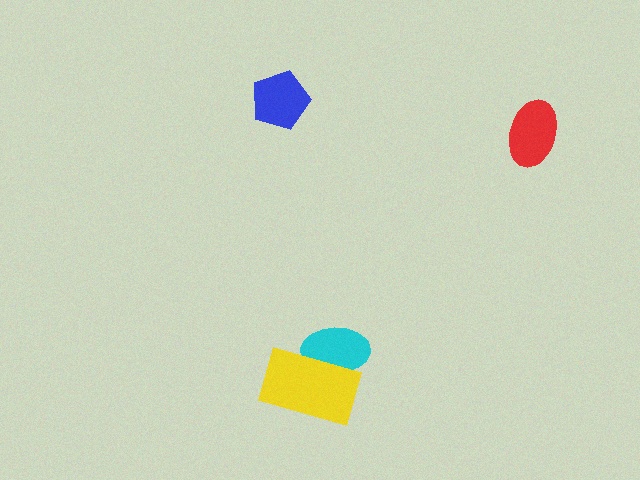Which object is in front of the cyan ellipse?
The yellow rectangle is in front of the cyan ellipse.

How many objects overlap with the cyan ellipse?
1 object overlaps with the cyan ellipse.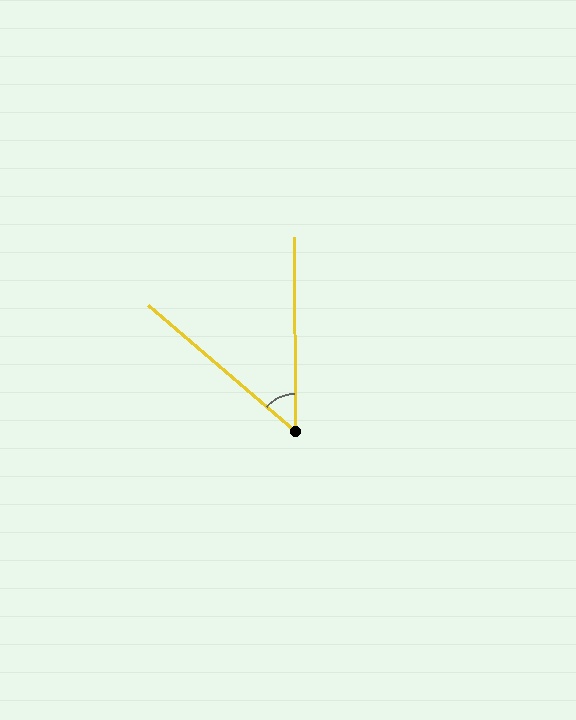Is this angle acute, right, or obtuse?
It is acute.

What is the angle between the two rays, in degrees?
Approximately 49 degrees.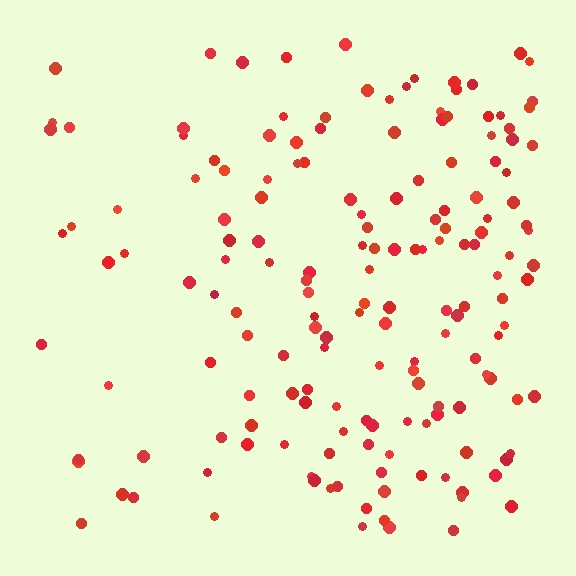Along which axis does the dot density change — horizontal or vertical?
Horizontal.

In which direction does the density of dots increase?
From left to right, with the right side densest.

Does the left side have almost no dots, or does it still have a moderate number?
Still a moderate number, just noticeably fewer than the right.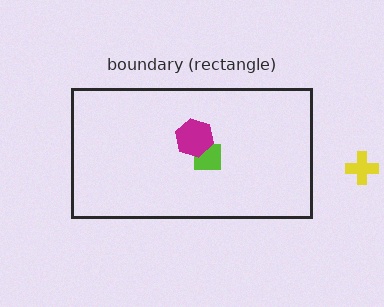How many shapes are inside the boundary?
2 inside, 1 outside.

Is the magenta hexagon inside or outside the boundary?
Inside.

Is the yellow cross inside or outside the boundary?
Outside.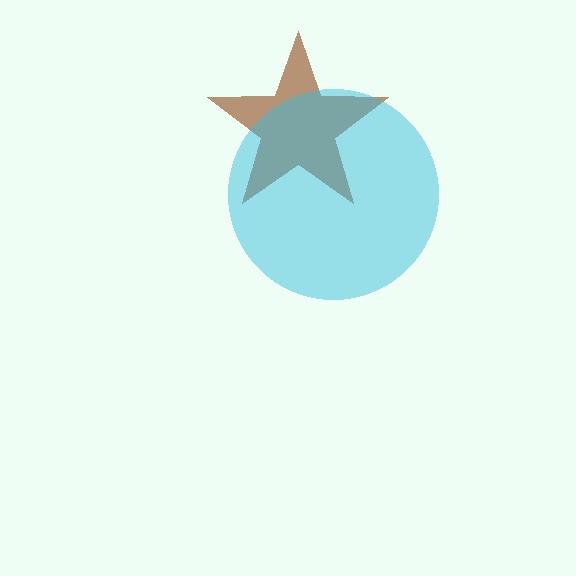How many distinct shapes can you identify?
There are 2 distinct shapes: a brown star, a cyan circle.